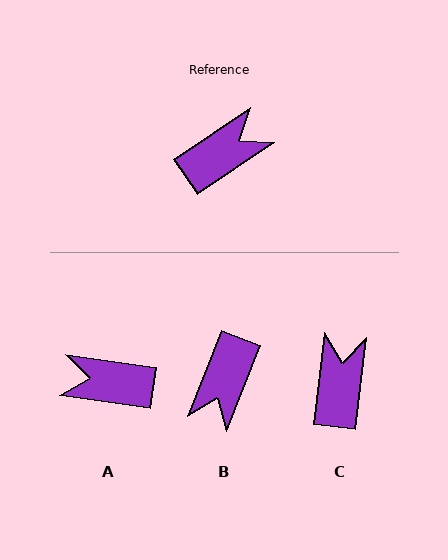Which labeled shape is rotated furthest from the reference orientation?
B, about 146 degrees away.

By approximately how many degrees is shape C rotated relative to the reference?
Approximately 49 degrees counter-clockwise.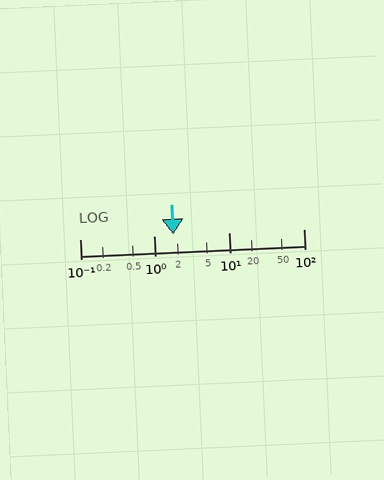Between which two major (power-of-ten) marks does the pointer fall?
The pointer is between 1 and 10.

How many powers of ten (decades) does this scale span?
The scale spans 3 decades, from 0.1 to 100.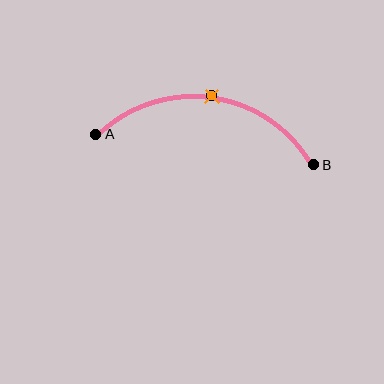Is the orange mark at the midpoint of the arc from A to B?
Yes. The orange mark lies on the arc at equal arc-length from both A and B — it is the arc midpoint.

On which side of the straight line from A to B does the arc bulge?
The arc bulges above the straight line connecting A and B.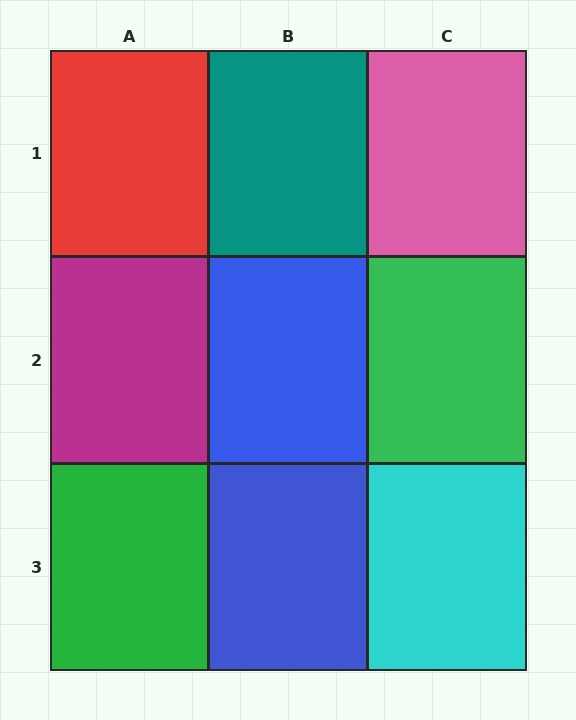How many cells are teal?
1 cell is teal.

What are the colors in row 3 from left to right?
Green, blue, cyan.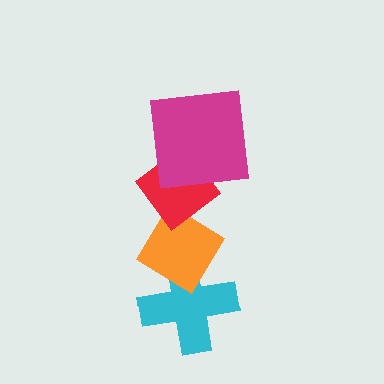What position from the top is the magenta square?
The magenta square is 1st from the top.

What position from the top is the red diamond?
The red diamond is 2nd from the top.